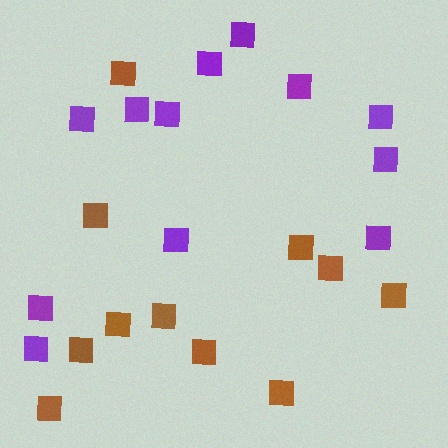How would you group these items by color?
There are 2 groups: one group of purple squares (12) and one group of brown squares (11).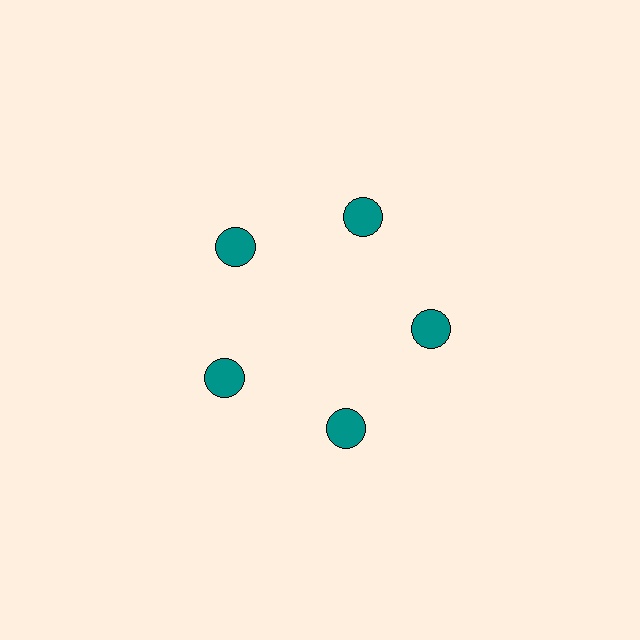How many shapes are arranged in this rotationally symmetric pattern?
There are 5 shapes, arranged in 5 groups of 1.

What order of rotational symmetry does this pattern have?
This pattern has 5-fold rotational symmetry.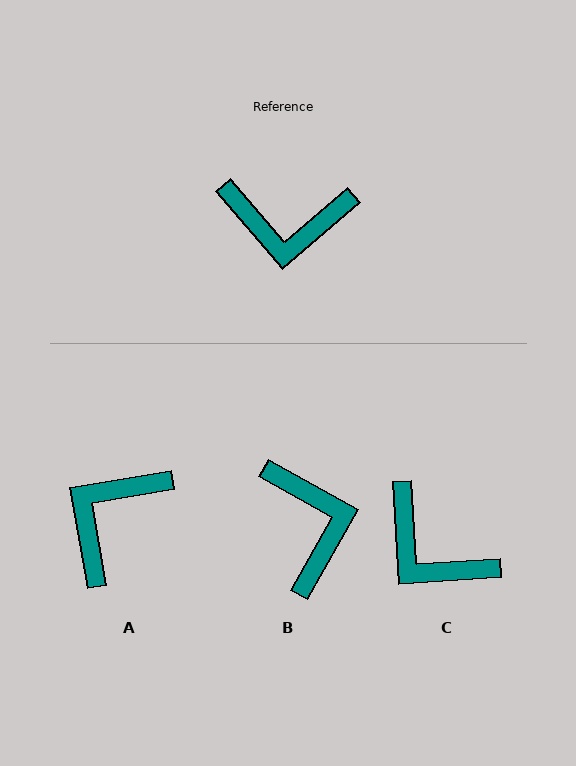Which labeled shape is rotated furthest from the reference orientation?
A, about 121 degrees away.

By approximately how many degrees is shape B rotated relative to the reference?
Approximately 110 degrees counter-clockwise.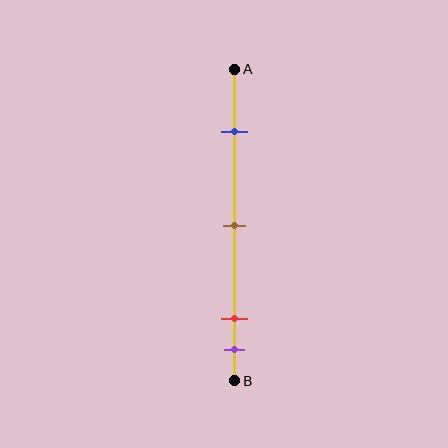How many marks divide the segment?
There are 4 marks dividing the segment.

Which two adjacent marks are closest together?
The red and purple marks are the closest adjacent pair.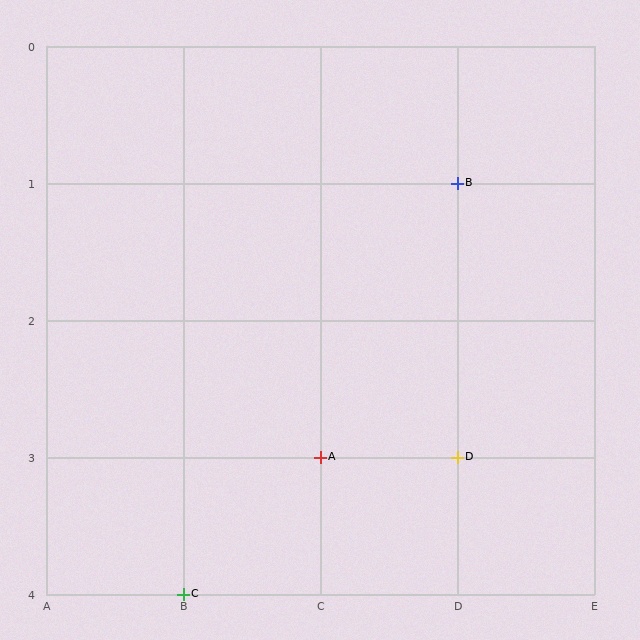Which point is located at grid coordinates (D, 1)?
Point B is at (D, 1).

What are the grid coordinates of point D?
Point D is at grid coordinates (D, 3).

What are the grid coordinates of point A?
Point A is at grid coordinates (C, 3).